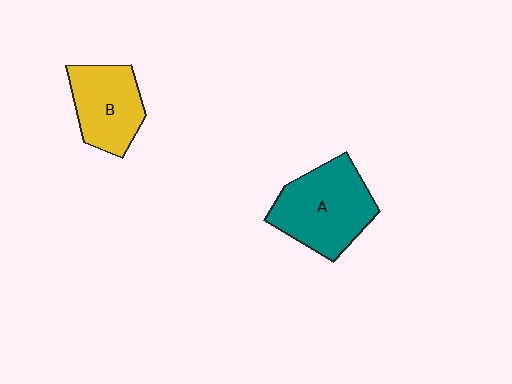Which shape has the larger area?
Shape A (teal).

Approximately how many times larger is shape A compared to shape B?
Approximately 1.3 times.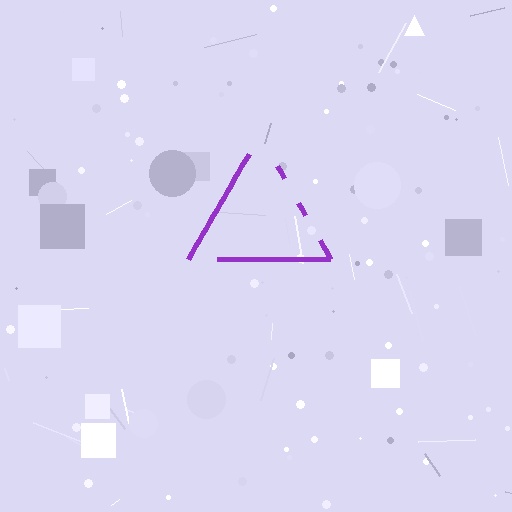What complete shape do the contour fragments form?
The contour fragments form a triangle.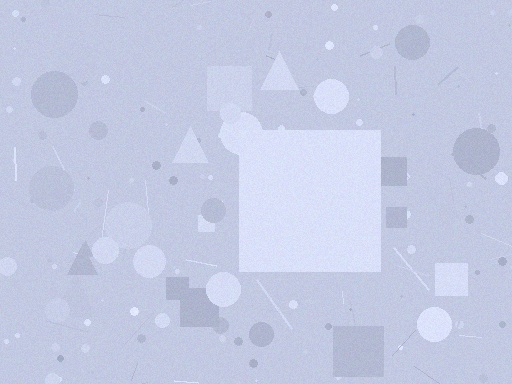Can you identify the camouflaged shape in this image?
The camouflaged shape is a square.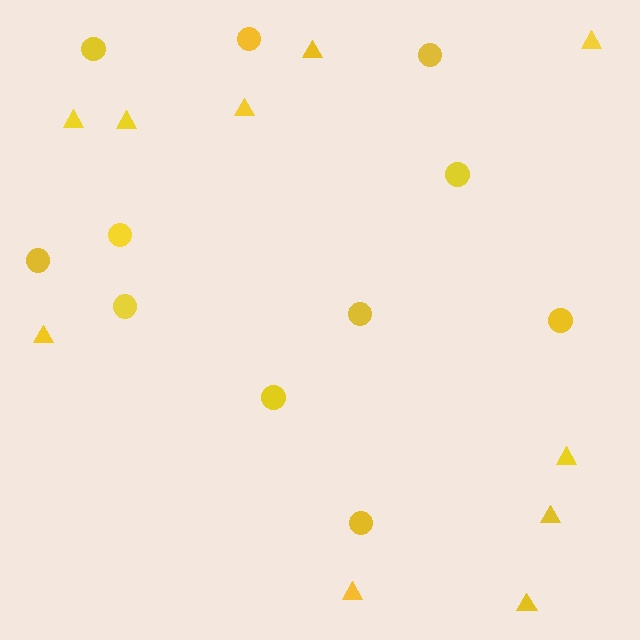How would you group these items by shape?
There are 2 groups: one group of triangles (10) and one group of circles (11).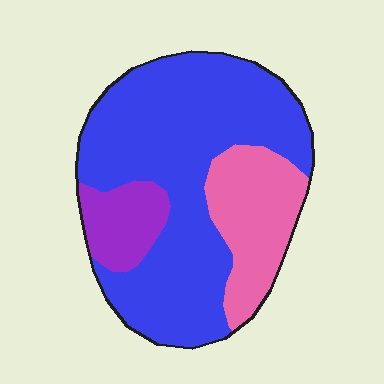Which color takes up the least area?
Purple, at roughly 10%.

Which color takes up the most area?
Blue, at roughly 65%.